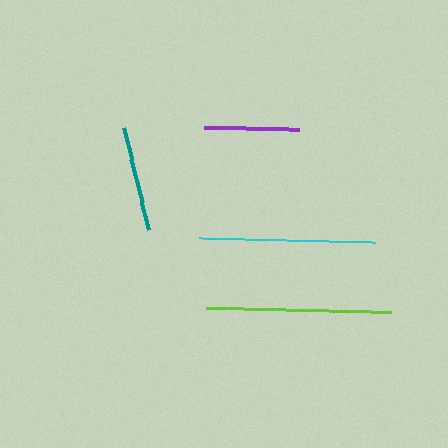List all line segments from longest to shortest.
From longest to shortest: lime, cyan, teal, purple.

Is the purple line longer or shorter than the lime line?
The lime line is longer than the purple line.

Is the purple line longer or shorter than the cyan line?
The cyan line is longer than the purple line.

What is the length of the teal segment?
The teal segment is approximately 106 pixels long.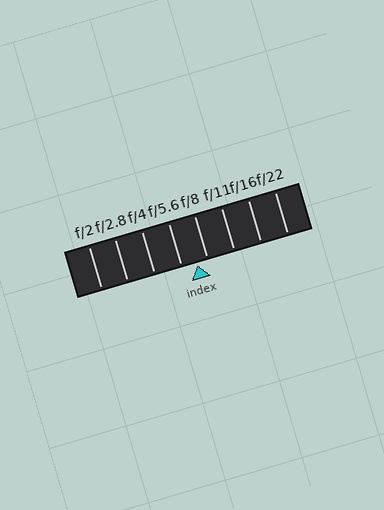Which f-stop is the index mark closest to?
The index mark is closest to f/8.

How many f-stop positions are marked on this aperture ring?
There are 8 f-stop positions marked.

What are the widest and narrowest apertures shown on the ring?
The widest aperture shown is f/2 and the narrowest is f/22.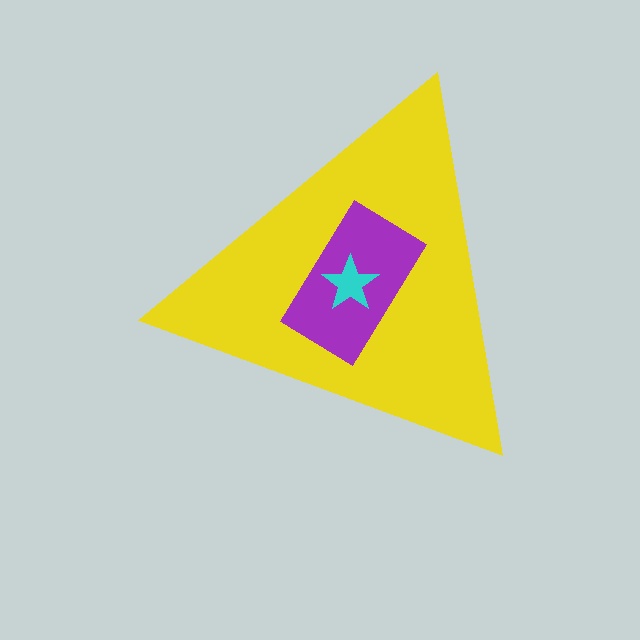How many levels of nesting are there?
3.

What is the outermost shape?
The yellow triangle.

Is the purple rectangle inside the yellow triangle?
Yes.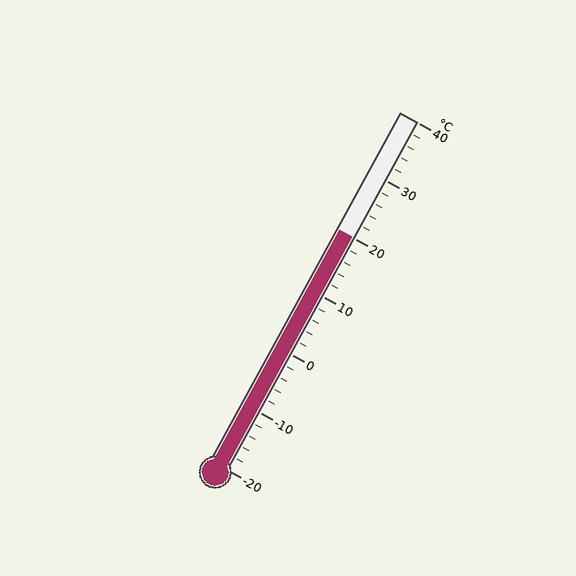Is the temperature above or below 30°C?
The temperature is below 30°C.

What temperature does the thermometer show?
The thermometer shows approximately 20°C.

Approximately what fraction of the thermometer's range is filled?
The thermometer is filled to approximately 65% of its range.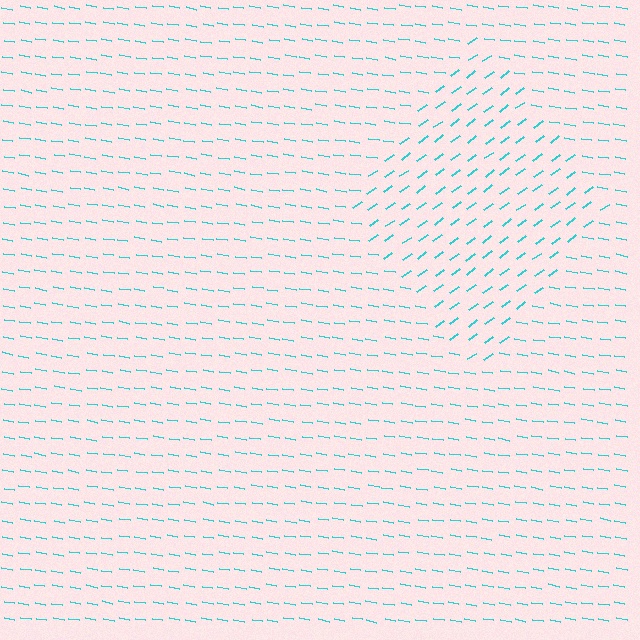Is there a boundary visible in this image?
Yes, there is a texture boundary formed by a change in line orientation.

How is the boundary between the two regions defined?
The boundary is defined purely by a change in line orientation (approximately 45 degrees difference). All lines are the same color and thickness.